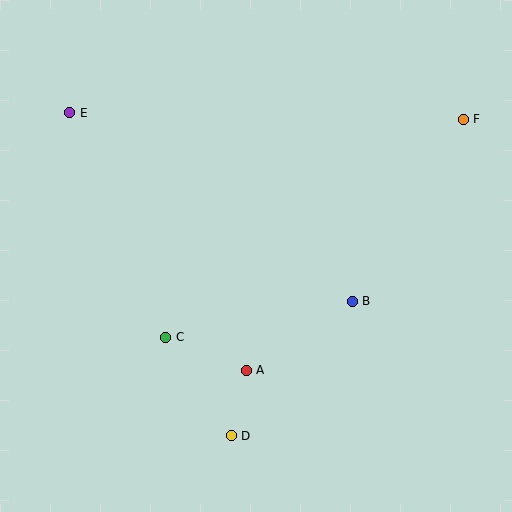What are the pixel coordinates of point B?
Point B is at (352, 301).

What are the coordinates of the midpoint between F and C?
The midpoint between F and C is at (314, 228).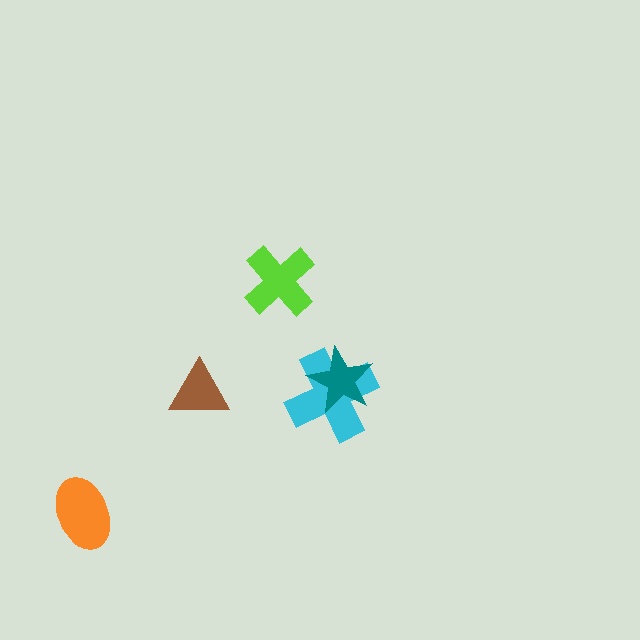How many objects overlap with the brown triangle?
0 objects overlap with the brown triangle.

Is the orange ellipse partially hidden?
No, no other shape covers it.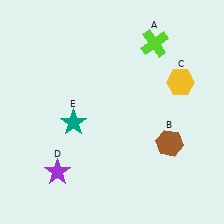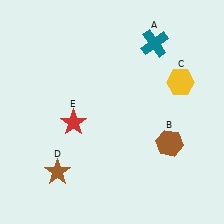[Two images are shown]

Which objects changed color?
A changed from lime to teal. D changed from purple to brown. E changed from teal to red.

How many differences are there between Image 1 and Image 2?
There are 3 differences between the two images.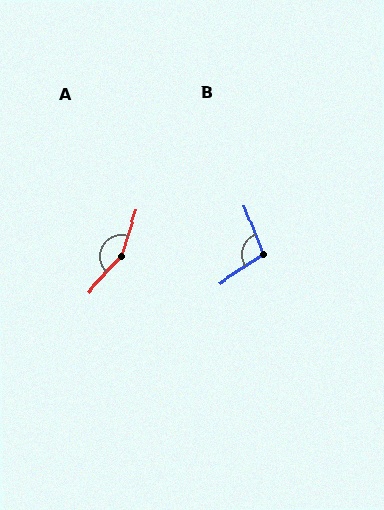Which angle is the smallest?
B, at approximately 102 degrees.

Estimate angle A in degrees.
Approximately 155 degrees.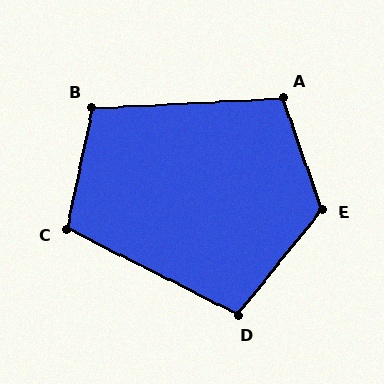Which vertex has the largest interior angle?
E, at approximately 122 degrees.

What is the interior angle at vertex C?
Approximately 105 degrees (obtuse).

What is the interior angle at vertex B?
Approximately 105 degrees (obtuse).